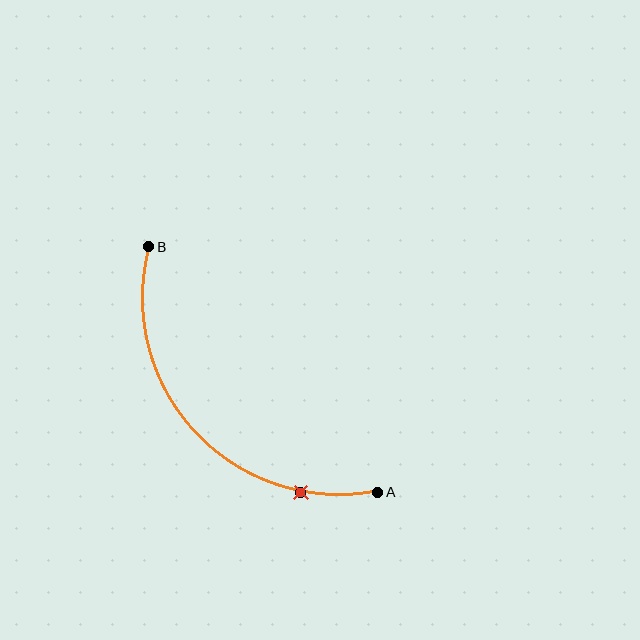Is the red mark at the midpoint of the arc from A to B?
No. The red mark lies on the arc but is closer to endpoint A. The arc midpoint would be at the point on the curve equidistant along the arc from both A and B.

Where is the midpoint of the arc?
The arc midpoint is the point on the curve farthest from the straight line joining A and B. It sits below and to the left of that line.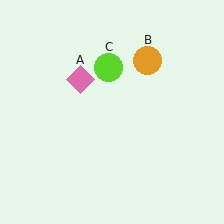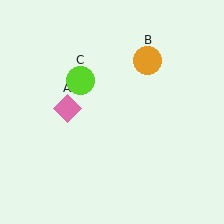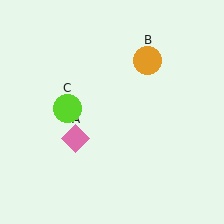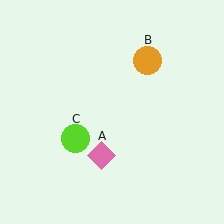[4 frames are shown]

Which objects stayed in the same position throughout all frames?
Orange circle (object B) remained stationary.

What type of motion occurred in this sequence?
The pink diamond (object A), lime circle (object C) rotated counterclockwise around the center of the scene.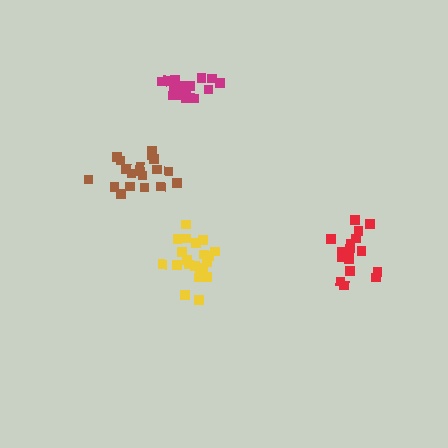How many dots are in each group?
Group 1: 18 dots, Group 2: 21 dots, Group 3: 21 dots, Group 4: 19 dots (79 total).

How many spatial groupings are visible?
There are 4 spatial groupings.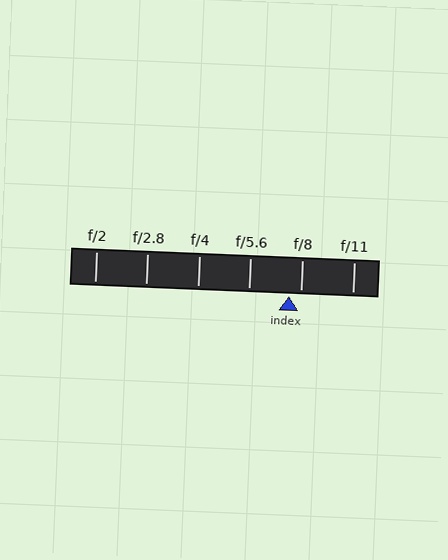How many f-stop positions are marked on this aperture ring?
There are 6 f-stop positions marked.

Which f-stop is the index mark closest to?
The index mark is closest to f/8.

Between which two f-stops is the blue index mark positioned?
The index mark is between f/5.6 and f/8.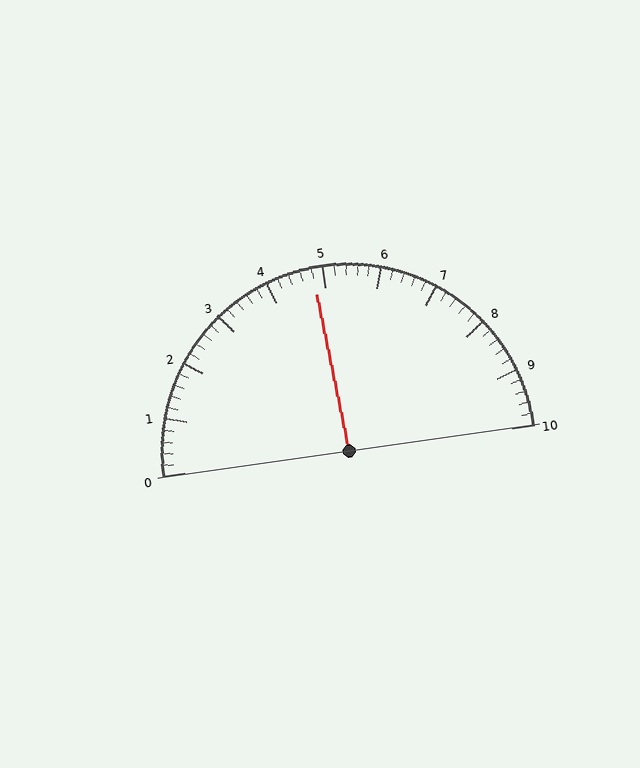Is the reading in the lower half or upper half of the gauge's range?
The reading is in the lower half of the range (0 to 10).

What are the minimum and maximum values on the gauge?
The gauge ranges from 0 to 10.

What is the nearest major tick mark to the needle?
The nearest major tick mark is 5.